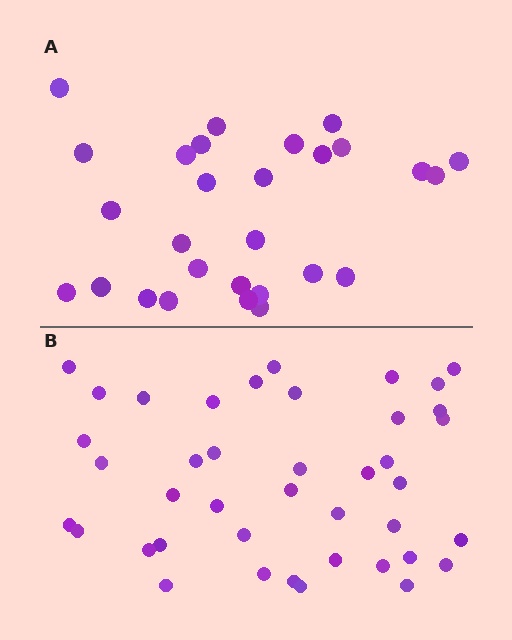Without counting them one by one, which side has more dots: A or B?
Region B (the bottom region) has more dots.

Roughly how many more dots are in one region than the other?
Region B has approximately 15 more dots than region A.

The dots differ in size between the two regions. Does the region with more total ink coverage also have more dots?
No. Region A has more total ink coverage because its dots are larger, but region B actually contains more individual dots. Total area can be misleading — the number of items is what matters here.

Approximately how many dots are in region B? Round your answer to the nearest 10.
About 40 dots. (The exact count is 41, which rounds to 40.)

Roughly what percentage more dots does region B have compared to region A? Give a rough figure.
About 45% more.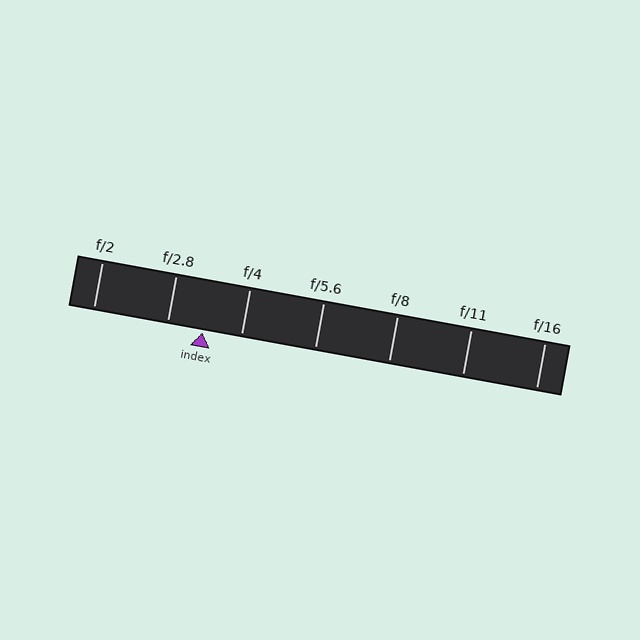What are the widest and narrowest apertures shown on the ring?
The widest aperture shown is f/2 and the narrowest is f/16.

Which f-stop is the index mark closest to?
The index mark is closest to f/2.8.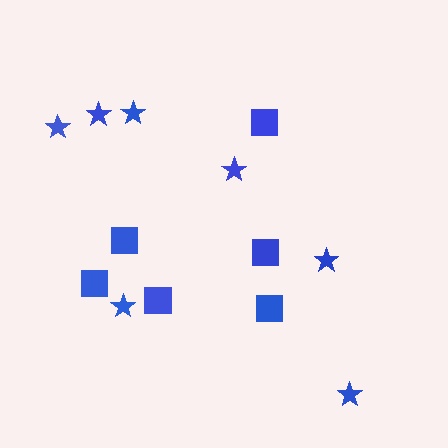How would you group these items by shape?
There are 2 groups: one group of stars (7) and one group of squares (6).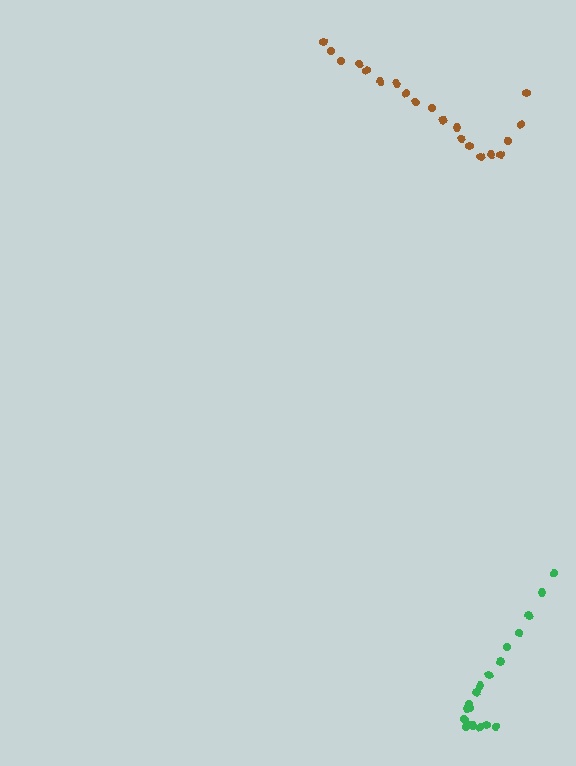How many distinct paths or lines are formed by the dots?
There are 2 distinct paths.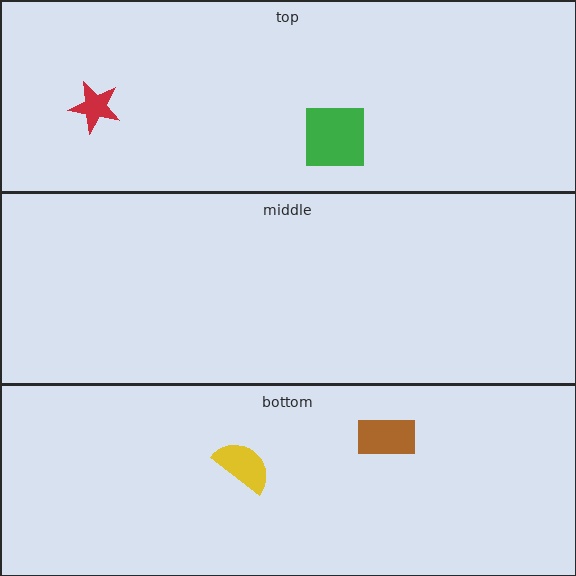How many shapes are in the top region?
2.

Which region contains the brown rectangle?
The bottom region.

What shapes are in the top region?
The red star, the green square.